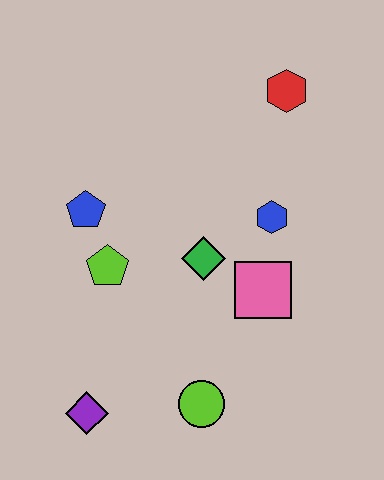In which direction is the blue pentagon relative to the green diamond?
The blue pentagon is to the left of the green diamond.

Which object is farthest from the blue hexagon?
The purple diamond is farthest from the blue hexagon.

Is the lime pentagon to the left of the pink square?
Yes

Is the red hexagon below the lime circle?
No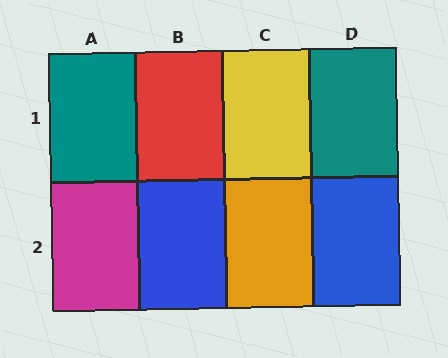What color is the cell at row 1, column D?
Teal.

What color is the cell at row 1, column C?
Yellow.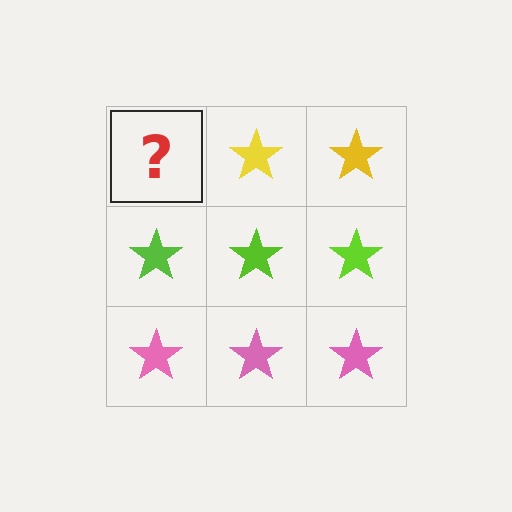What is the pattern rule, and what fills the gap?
The rule is that each row has a consistent color. The gap should be filled with a yellow star.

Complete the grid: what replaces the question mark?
The question mark should be replaced with a yellow star.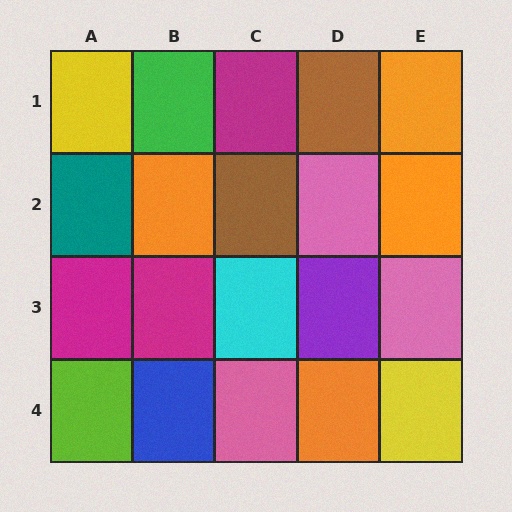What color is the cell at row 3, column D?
Purple.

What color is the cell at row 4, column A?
Lime.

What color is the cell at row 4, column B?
Blue.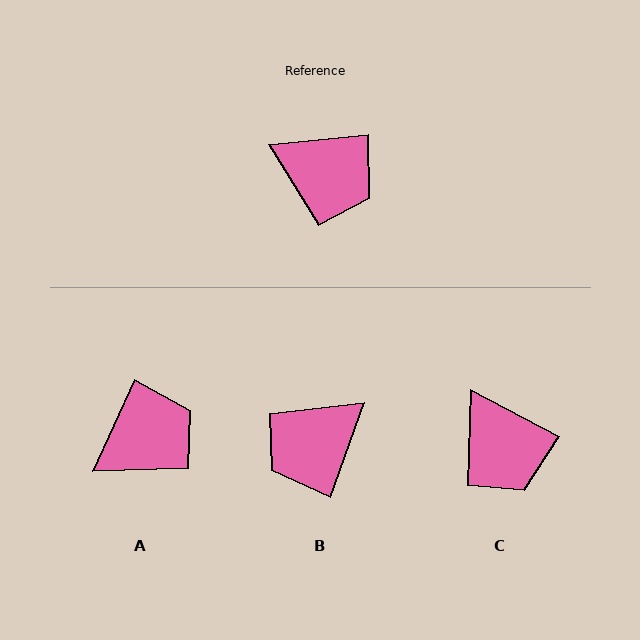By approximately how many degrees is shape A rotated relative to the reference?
Approximately 60 degrees counter-clockwise.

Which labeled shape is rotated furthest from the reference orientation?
B, about 115 degrees away.